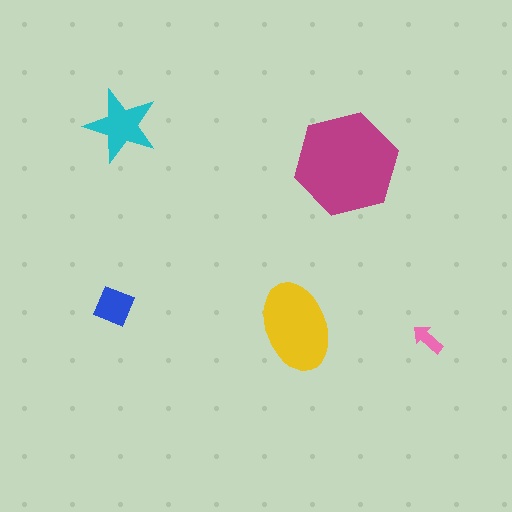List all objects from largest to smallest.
The magenta hexagon, the yellow ellipse, the cyan star, the blue square, the pink arrow.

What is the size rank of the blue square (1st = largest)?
4th.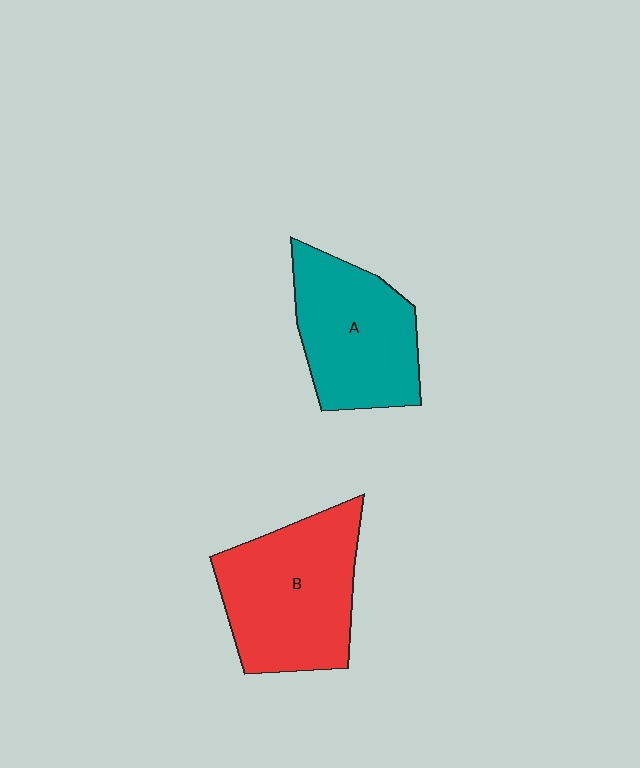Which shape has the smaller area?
Shape A (teal).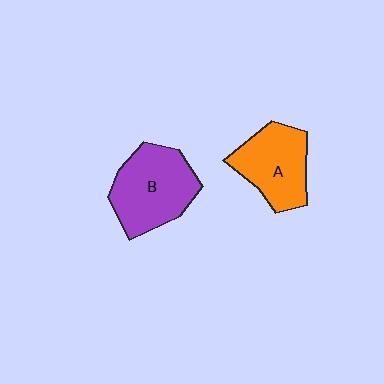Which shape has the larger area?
Shape B (purple).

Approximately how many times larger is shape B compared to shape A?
Approximately 1.2 times.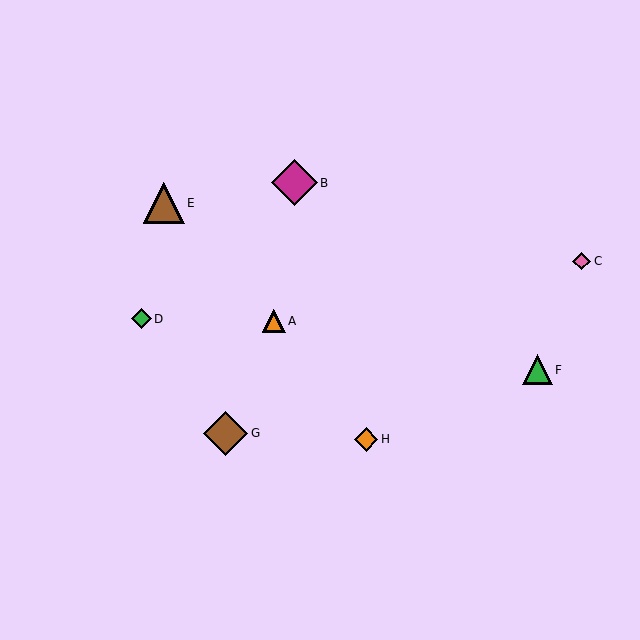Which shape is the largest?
The magenta diamond (labeled B) is the largest.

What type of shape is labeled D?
Shape D is a green diamond.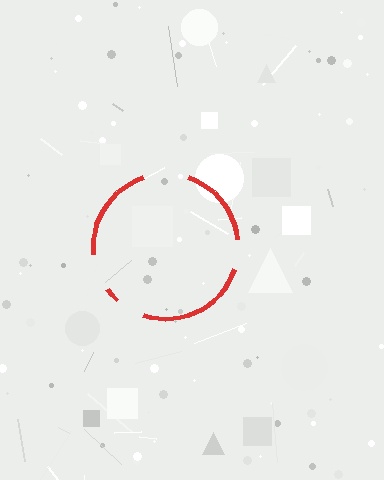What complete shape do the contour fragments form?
The contour fragments form a circle.